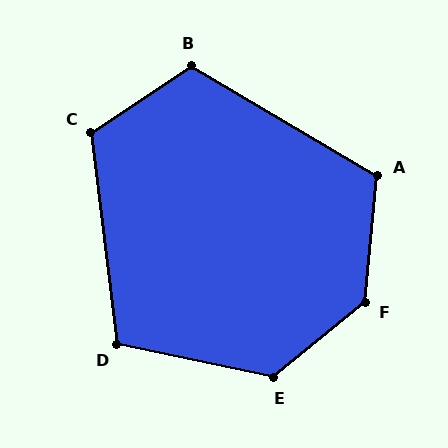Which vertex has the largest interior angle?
F, at approximately 135 degrees.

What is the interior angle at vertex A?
Approximately 115 degrees (obtuse).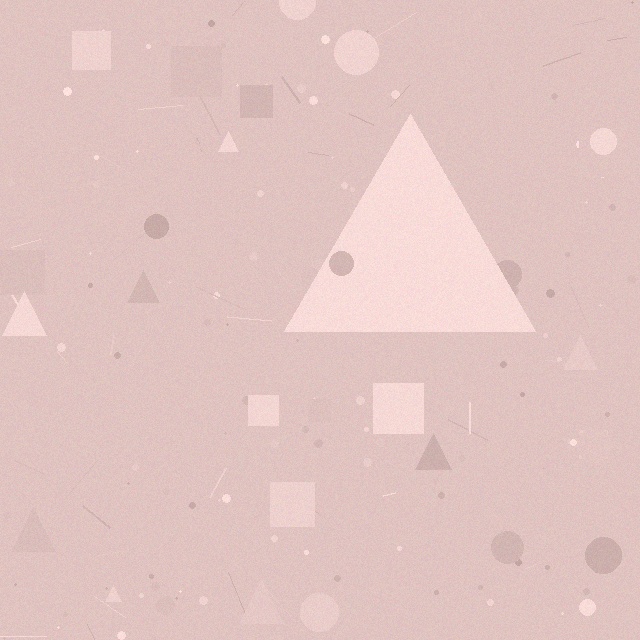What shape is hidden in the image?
A triangle is hidden in the image.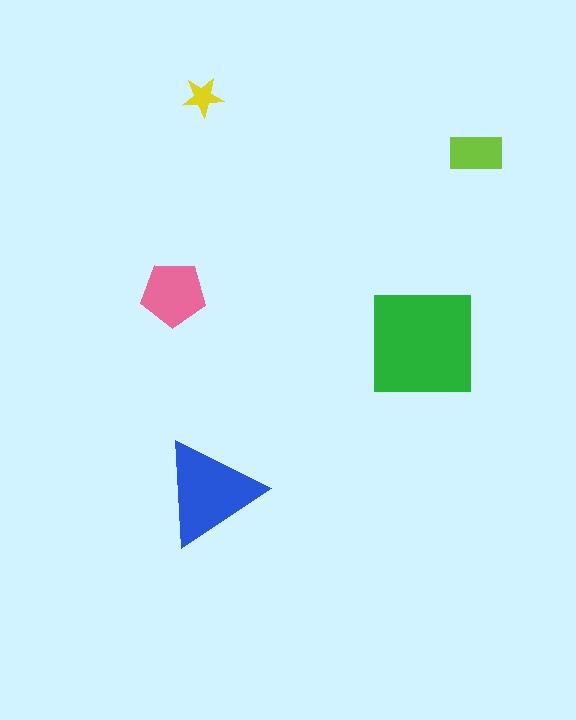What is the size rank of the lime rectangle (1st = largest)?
4th.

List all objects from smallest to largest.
The yellow star, the lime rectangle, the pink pentagon, the blue triangle, the green square.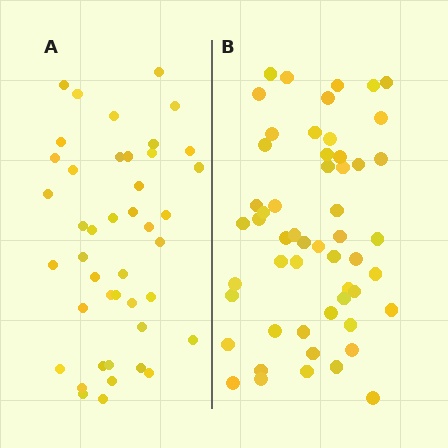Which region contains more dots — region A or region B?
Region B (the right region) has more dots.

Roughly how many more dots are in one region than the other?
Region B has roughly 12 or so more dots than region A.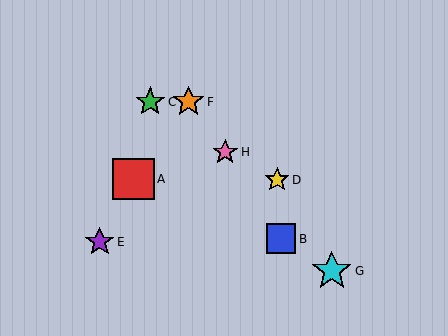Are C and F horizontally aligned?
Yes, both are at y≈102.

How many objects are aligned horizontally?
2 objects (C, F) are aligned horizontally.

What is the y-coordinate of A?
Object A is at y≈179.